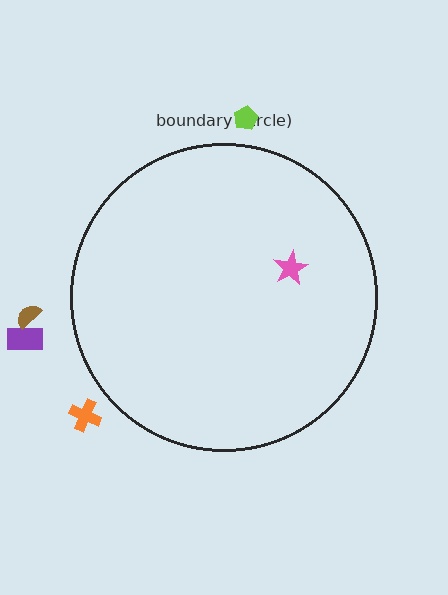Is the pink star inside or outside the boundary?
Inside.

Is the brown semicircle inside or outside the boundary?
Outside.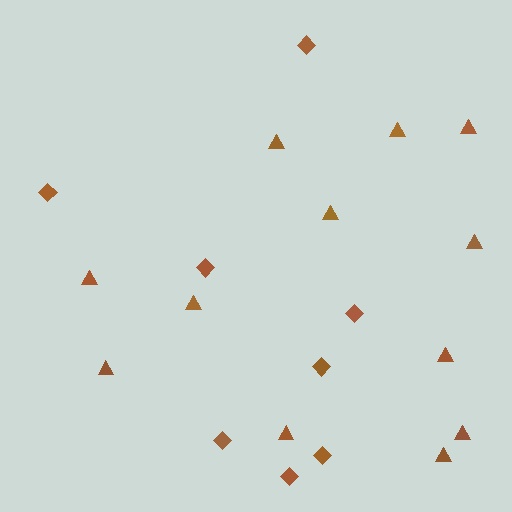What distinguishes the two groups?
There are 2 groups: one group of triangles (12) and one group of diamonds (8).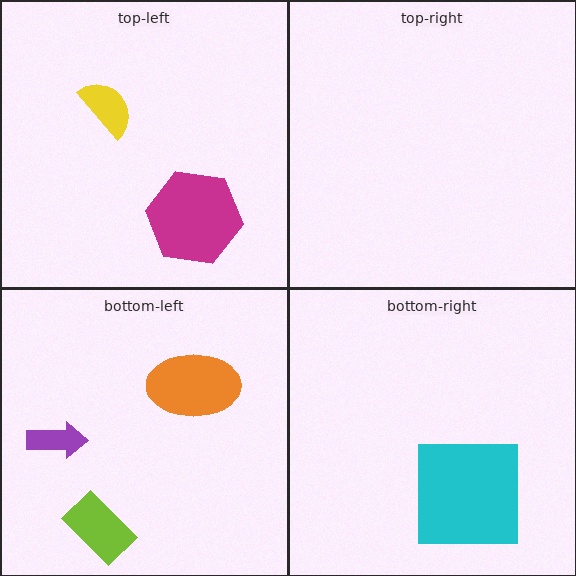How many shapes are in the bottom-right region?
1.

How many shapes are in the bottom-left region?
3.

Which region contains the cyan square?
The bottom-right region.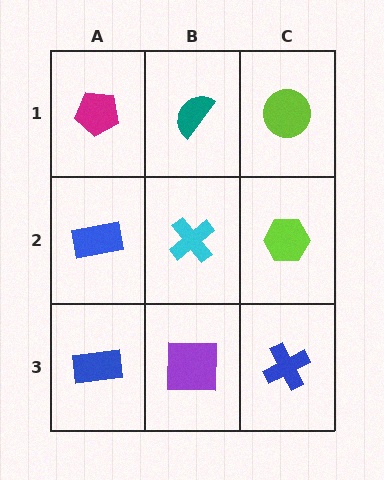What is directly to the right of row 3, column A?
A purple square.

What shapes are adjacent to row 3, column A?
A blue rectangle (row 2, column A), a purple square (row 3, column B).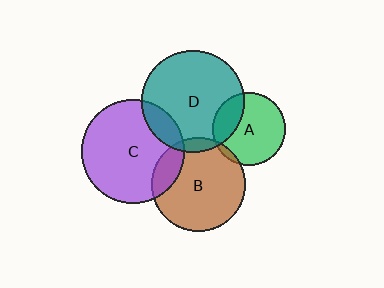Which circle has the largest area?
Circle C (purple).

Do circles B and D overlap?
Yes.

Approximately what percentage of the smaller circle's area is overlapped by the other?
Approximately 5%.